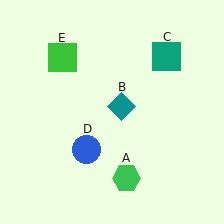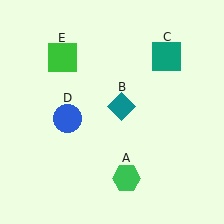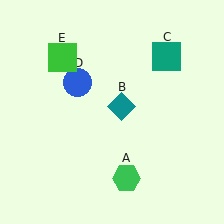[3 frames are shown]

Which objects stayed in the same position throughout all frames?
Green hexagon (object A) and teal diamond (object B) and teal square (object C) and green square (object E) remained stationary.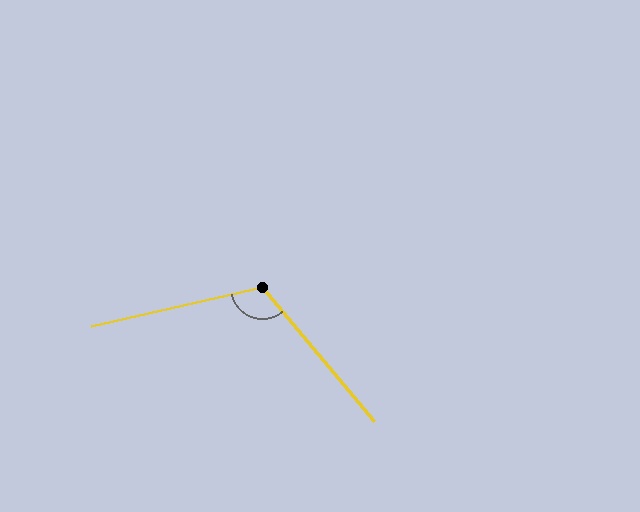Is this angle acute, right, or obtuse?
It is obtuse.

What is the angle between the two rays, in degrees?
Approximately 117 degrees.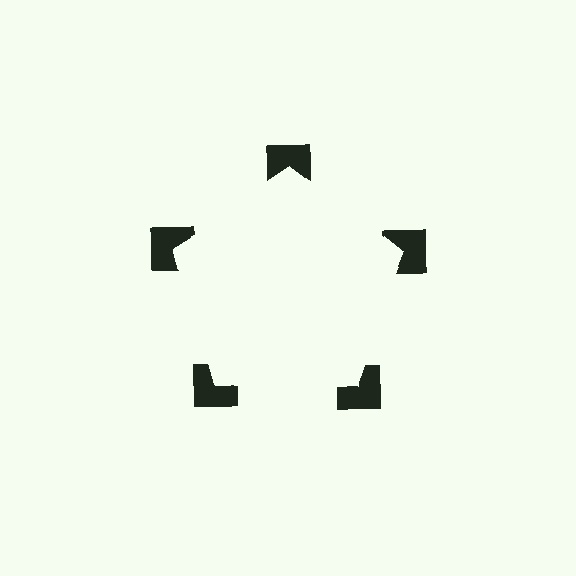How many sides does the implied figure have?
5 sides.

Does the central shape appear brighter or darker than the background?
It typically appears slightly brighter than the background, even though no actual brightness change is drawn.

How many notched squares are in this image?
There are 5 — one at each vertex of the illusory pentagon.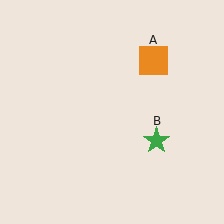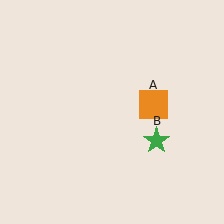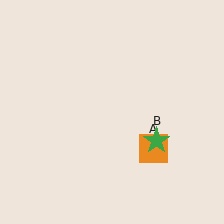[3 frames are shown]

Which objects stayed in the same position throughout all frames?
Green star (object B) remained stationary.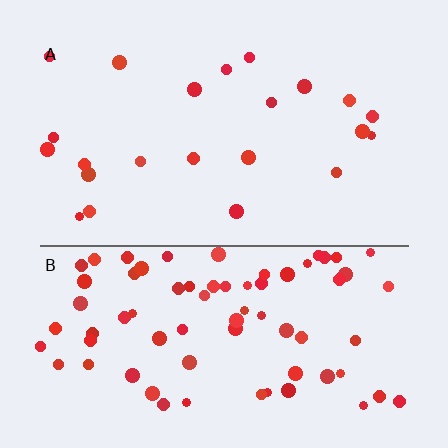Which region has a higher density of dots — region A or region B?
B (the bottom).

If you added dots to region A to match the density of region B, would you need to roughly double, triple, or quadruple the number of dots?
Approximately triple.